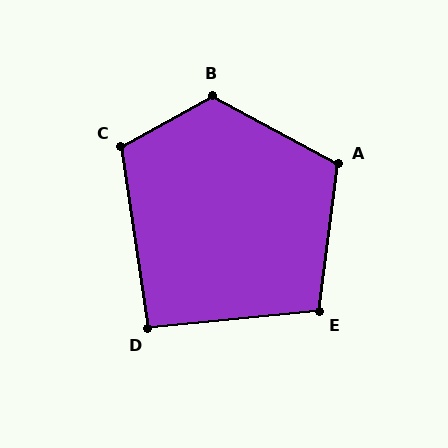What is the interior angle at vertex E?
Approximately 103 degrees (obtuse).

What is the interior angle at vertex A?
Approximately 111 degrees (obtuse).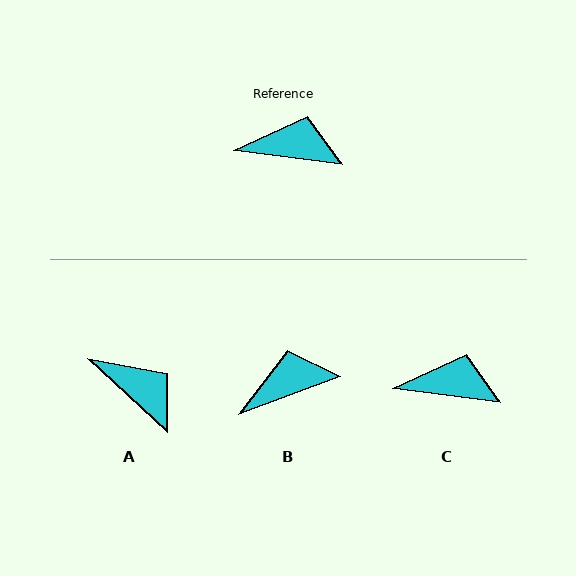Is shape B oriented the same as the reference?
No, it is off by about 28 degrees.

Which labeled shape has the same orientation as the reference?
C.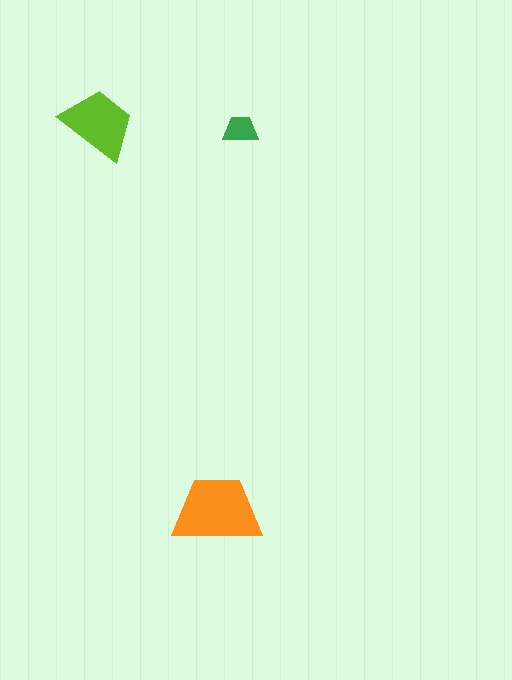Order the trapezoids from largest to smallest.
the orange one, the lime one, the green one.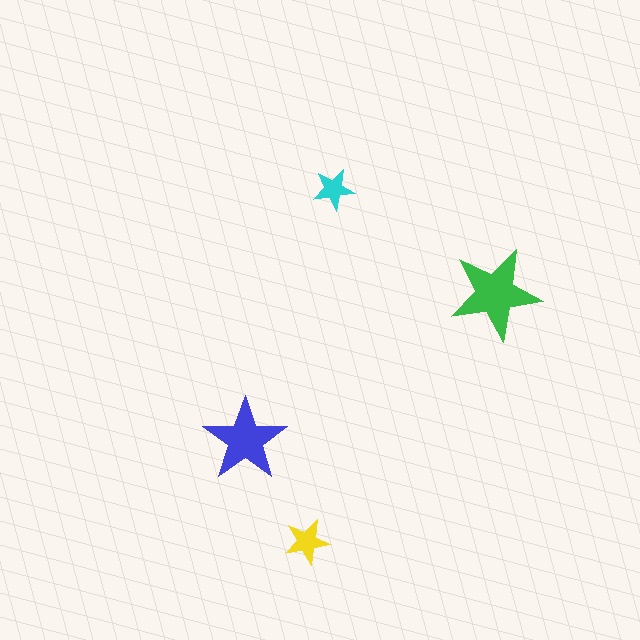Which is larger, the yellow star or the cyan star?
The yellow one.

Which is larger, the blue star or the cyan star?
The blue one.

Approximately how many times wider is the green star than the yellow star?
About 2 times wider.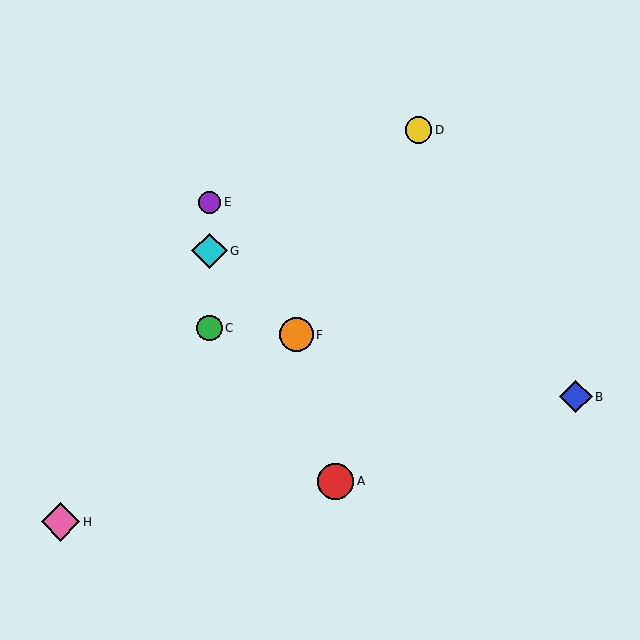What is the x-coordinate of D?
Object D is at x≈419.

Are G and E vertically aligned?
Yes, both are at x≈209.